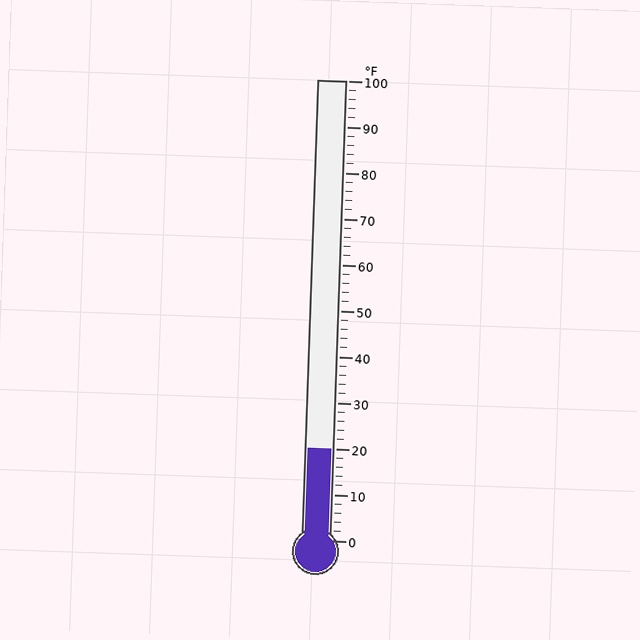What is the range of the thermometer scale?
The thermometer scale ranges from 0°F to 100°F.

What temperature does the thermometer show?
The thermometer shows approximately 20°F.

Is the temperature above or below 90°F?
The temperature is below 90°F.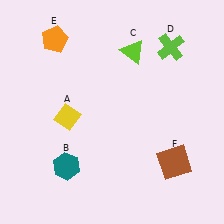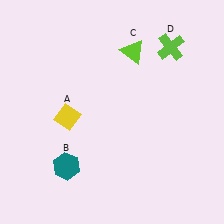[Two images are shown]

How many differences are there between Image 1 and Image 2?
There are 2 differences between the two images.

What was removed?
The brown square (F), the orange pentagon (E) were removed in Image 2.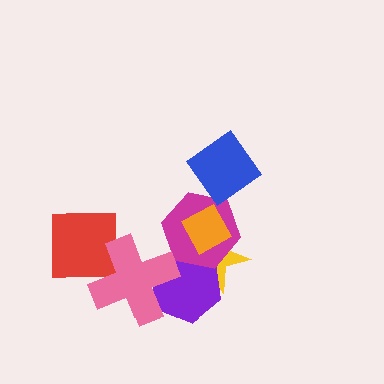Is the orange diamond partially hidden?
No, no other shape covers it.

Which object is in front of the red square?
The pink cross is in front of the red square.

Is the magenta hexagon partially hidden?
Yes, it is partially covered by another shape.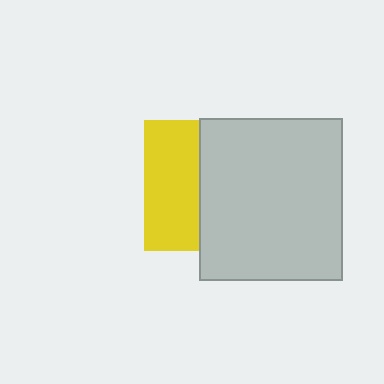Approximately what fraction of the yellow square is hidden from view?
Roughly 58% of the yellow square is hidden behind the light gray rectangle.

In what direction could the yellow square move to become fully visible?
The yellow square could move left. That would shift it out from behind the light gray rectangle entirely.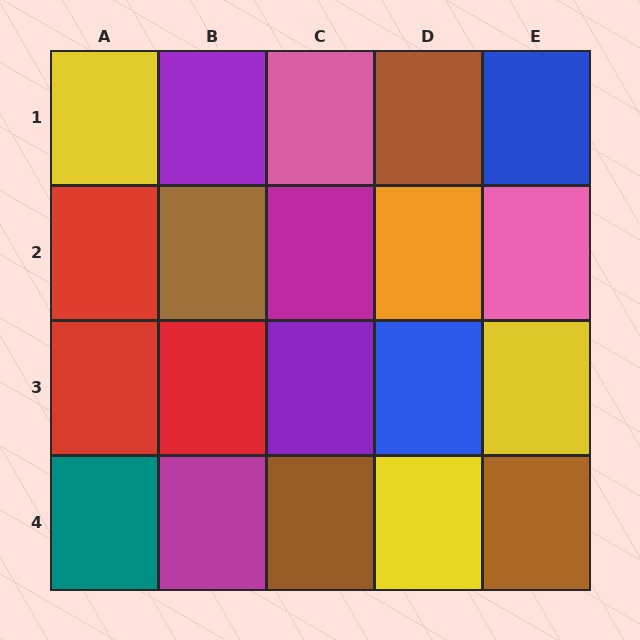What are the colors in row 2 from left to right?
Red, brown, magenta, orange, pink.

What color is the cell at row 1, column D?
Brown.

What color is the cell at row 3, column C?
Purple.